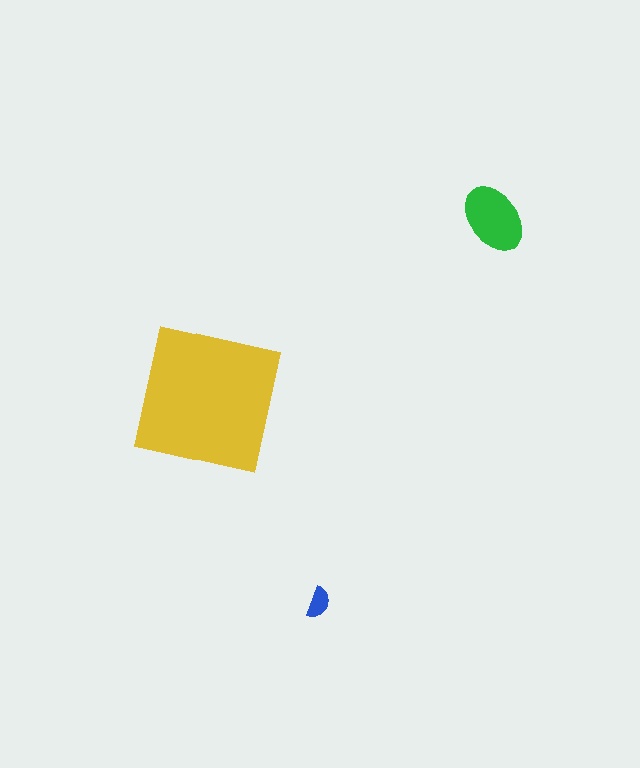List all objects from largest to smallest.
The yellow square, the green ellipse, the blue semicircle.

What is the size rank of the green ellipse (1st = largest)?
2nd.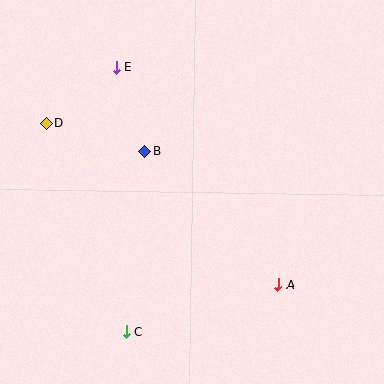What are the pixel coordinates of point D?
Point D is at (46, 123).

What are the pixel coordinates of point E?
Point E is at (116, 67).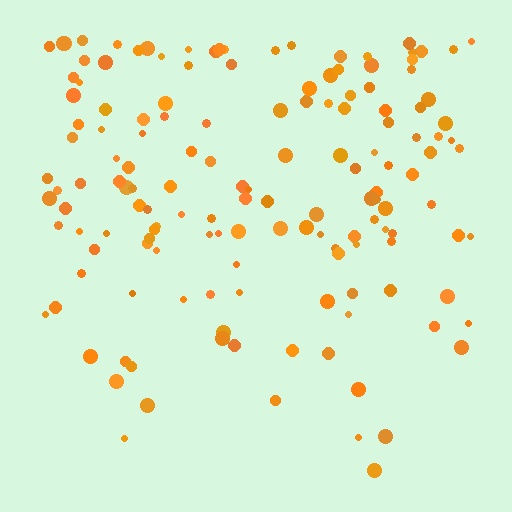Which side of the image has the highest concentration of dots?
The top.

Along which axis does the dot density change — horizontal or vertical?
Vertical.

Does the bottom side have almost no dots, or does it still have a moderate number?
Still a moderate number, just noticeably fewer than the top.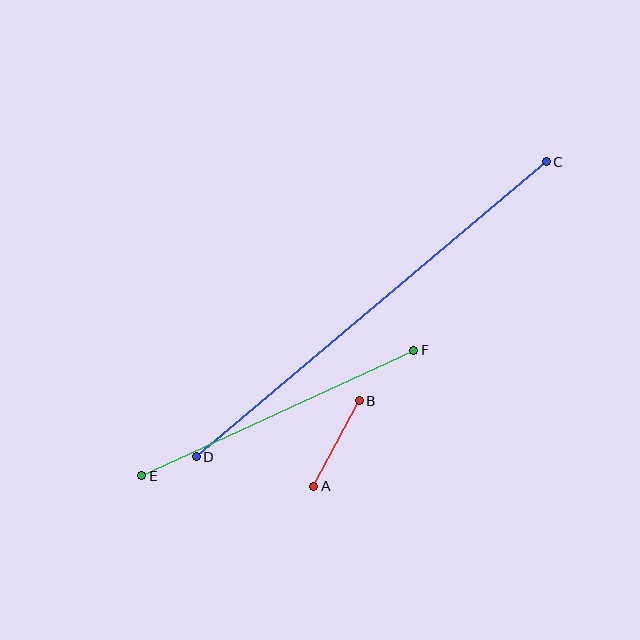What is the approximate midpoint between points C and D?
The midpoint is at approximately (371, 309) pixels.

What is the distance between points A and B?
The distance is approximately 97 pixels.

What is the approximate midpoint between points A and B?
The midpoint is at approximately (336, 444) pixels.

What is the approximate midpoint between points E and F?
The midpoint is at approximately (278, 413) pixels.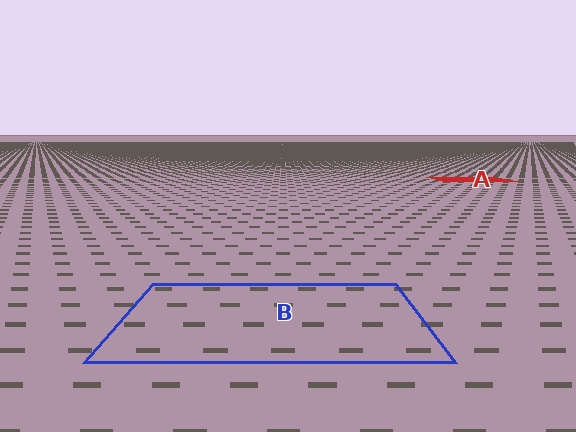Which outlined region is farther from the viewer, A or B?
Region A is farther from the viewer — the texture elements inside it appear smaller and more densely packed.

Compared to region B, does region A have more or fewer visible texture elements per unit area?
Region A has more texture elements per unit area — they are packed more densely because it is farther away.